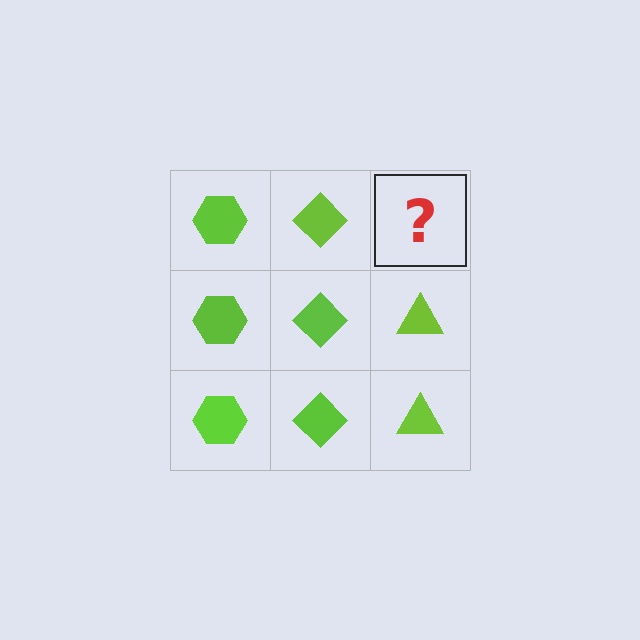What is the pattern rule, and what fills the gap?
The rule is that each column has a consistent shape. The gap should be filled with a lime triangle.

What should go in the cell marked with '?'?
The missing cell should contain a lime triangle.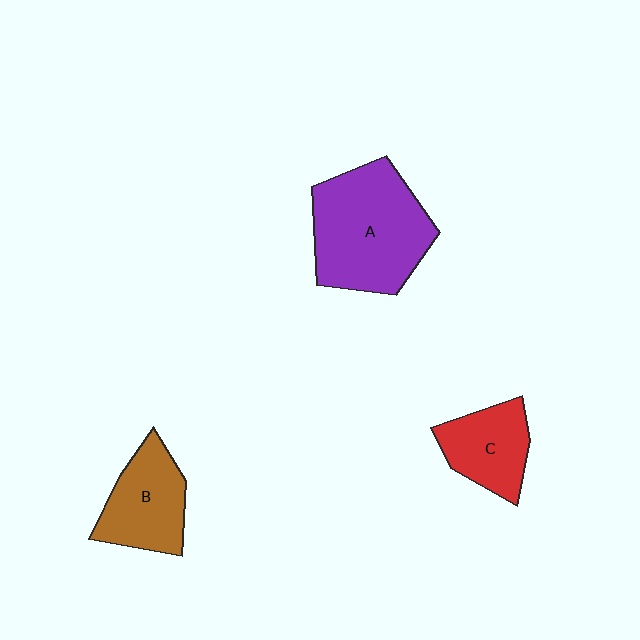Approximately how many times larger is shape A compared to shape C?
Approximately 1.9 times.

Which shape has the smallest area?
Shape C (red).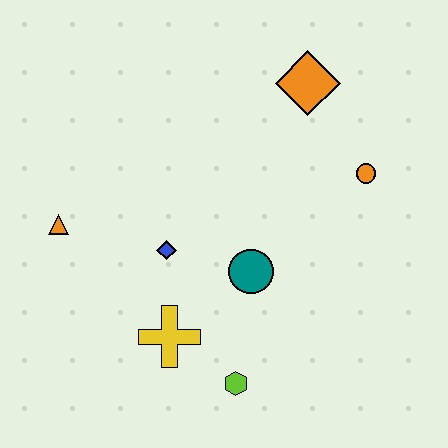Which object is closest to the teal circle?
The blue diamond is closest to the teal circle.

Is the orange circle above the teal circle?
Yes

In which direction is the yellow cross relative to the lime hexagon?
The yellow cross is to the left of the lime hexagon.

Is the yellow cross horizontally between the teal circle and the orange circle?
No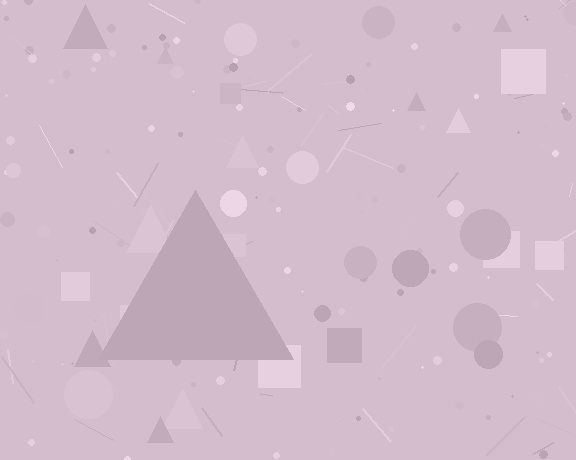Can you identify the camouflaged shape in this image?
The camouflaged shape is a triangle.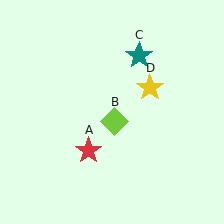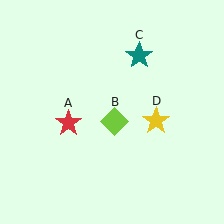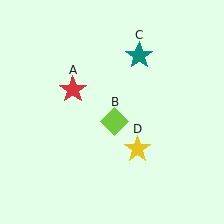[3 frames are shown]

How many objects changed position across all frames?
2 objects changed position: red star (object A), yellow star (object D).